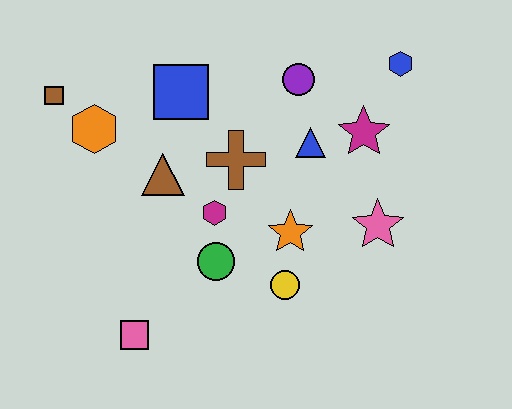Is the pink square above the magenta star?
No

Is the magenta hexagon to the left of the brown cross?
Yes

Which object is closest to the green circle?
The magenta hexagon is closest to the green circle.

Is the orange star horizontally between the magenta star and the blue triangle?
No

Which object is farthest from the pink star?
The brown square is farthest from the pink star.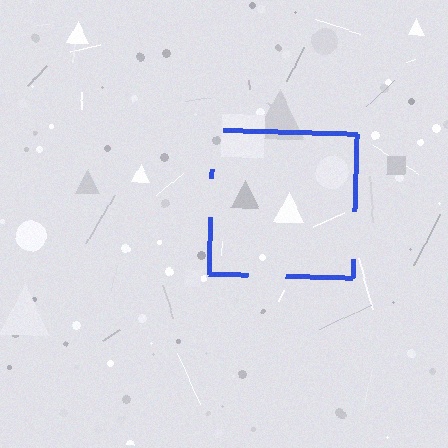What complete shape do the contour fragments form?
The contour fragments form a square.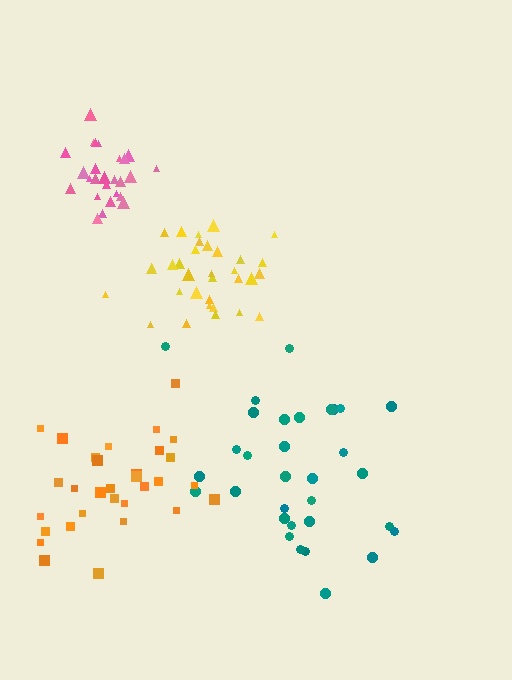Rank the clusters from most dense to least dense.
pink, yellow, orange, teal.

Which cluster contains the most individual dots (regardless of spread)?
Yellow (33).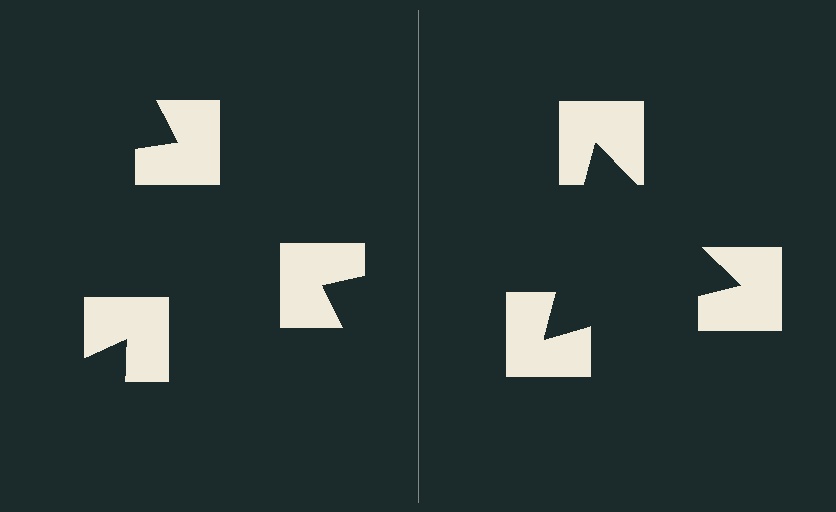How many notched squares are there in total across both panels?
6 — 3 on each side.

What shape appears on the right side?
An illusory triangle.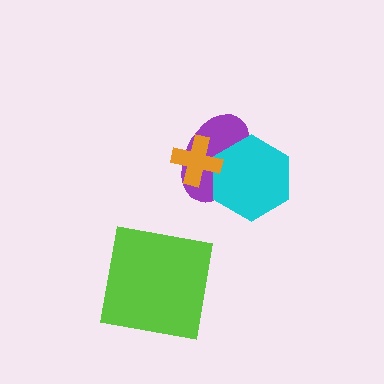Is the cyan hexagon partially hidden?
Yes, it is partially covered by another shape.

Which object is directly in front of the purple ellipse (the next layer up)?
The cyan hexagon is directly in front of the purple ellipse.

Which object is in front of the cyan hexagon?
The orange cross is in front of the cyan hexagon.